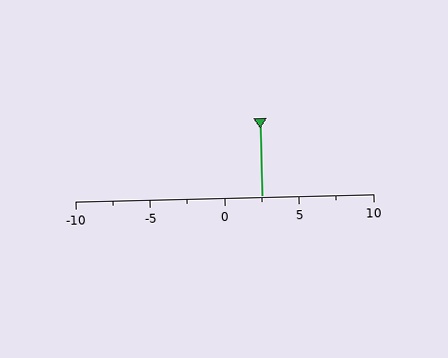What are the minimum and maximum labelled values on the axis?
The axis runs from -10 to 10.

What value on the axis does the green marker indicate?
The marker indicates approximately 2.5.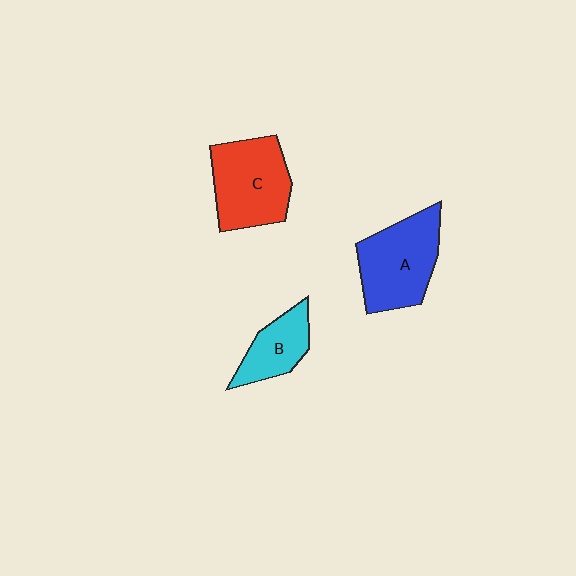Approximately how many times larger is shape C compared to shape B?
Approximately 1.7 times.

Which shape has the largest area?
Shape A (blue).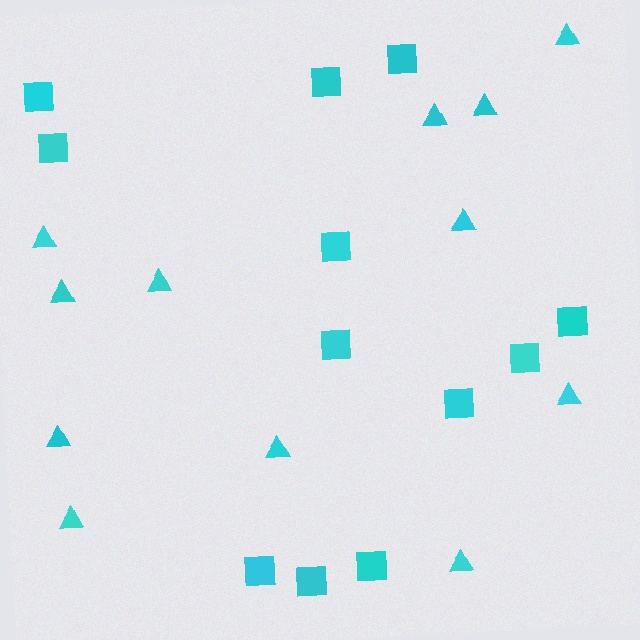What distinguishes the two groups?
There are 2 groups: one group of squares (12) and one group of triangles (12).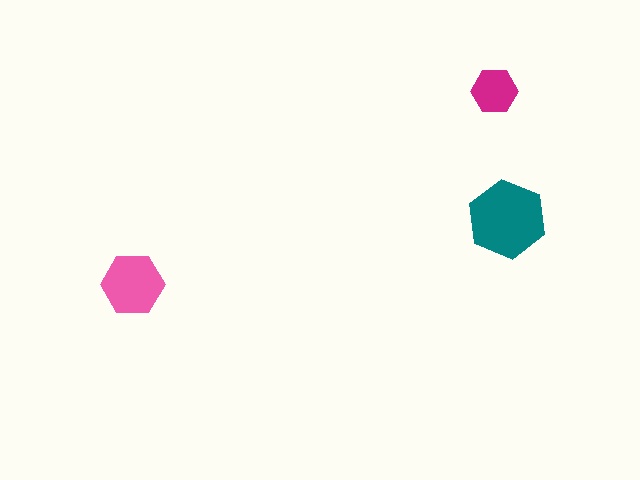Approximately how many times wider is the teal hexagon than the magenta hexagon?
About 1.5 times wider.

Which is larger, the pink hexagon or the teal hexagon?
The teal one.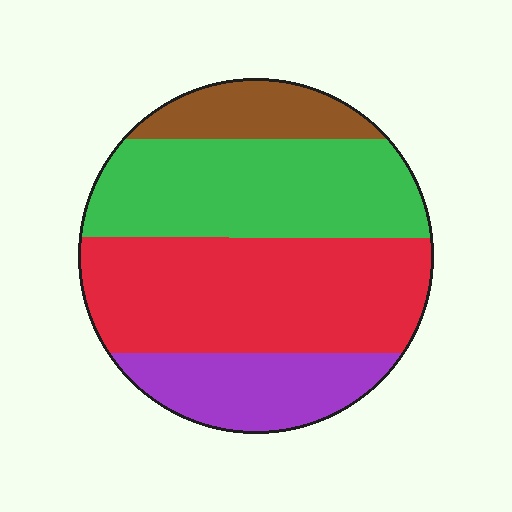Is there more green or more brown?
Green.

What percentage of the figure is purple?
Purple takes up between a sixth and a third of the figure.